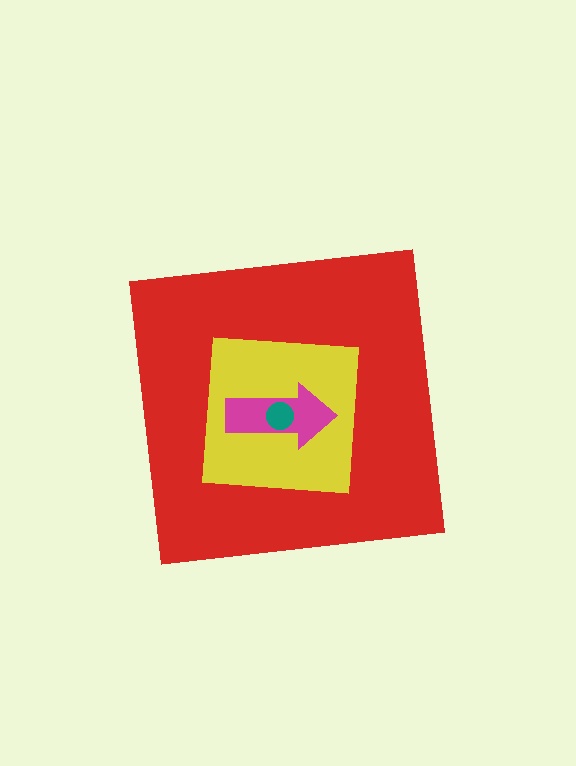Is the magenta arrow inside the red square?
Yes.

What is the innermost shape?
The teal circle.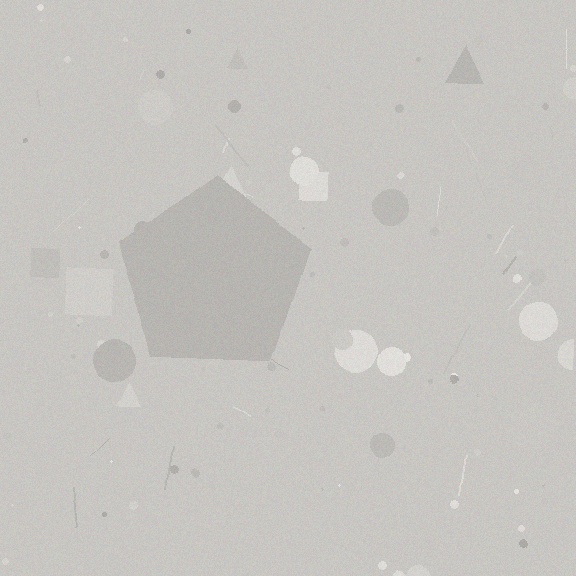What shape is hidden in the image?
A pentagon is hidden in the image.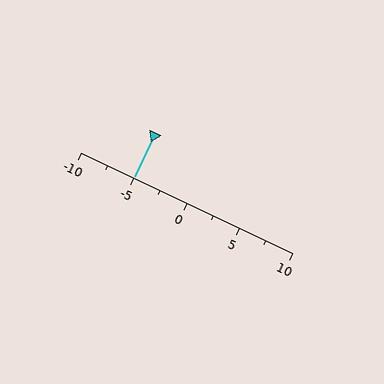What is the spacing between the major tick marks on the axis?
The major ticks are spaced 5 apart.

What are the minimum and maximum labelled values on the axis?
The axis runs from -10 to 10.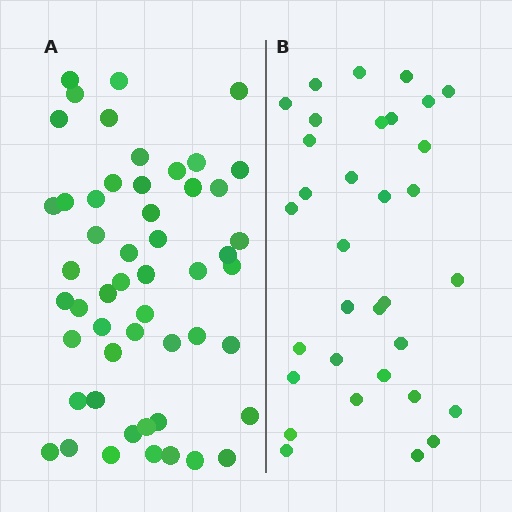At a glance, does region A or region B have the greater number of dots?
Region A (the left region) has more dots.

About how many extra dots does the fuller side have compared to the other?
Region A has approximately 20 more dots than region B.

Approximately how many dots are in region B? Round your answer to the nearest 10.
About 30 dots. (The exact count is 33, which rounds to 30.)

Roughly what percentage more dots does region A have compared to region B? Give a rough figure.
About 60% more.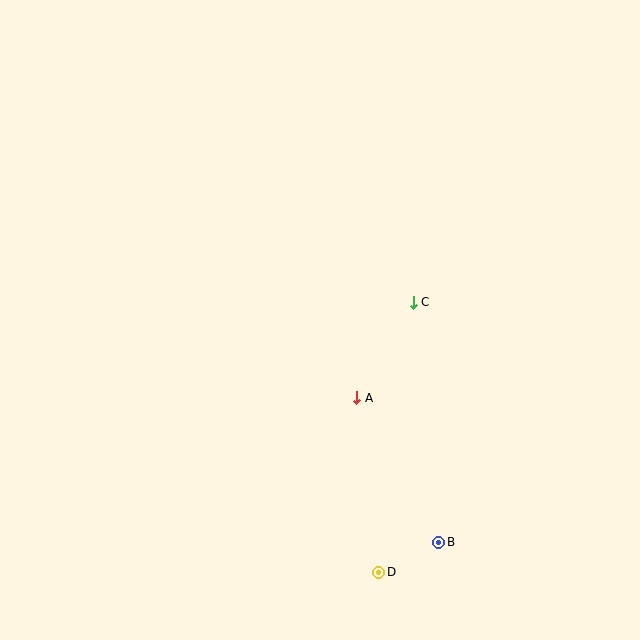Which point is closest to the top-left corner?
Point C is closest to the top-left corner.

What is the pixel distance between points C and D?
The distance between C and D is 272 pixels.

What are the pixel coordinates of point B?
Point B is at (439, 542).